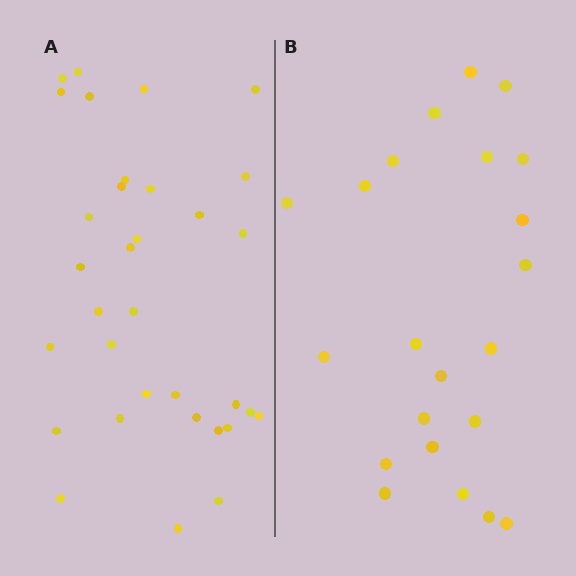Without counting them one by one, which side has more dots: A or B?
Region A (the left region) has more dots.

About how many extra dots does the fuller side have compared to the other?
Region A has roughly 12 or so more dots than region B.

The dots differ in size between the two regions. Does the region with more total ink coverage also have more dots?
No. Region B has more total ink coverage because its dots are larger, but region A actually contains more individual dots. Total area can be misleading — the number of items is what matters here.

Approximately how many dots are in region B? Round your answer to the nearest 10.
About 20 dots. (The exact count is 22, which rounds to 20.)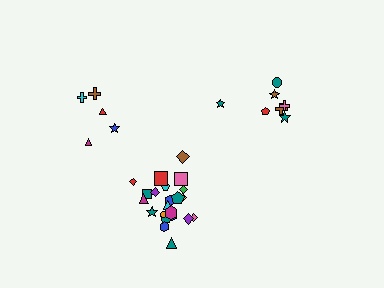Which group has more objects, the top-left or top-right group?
The top-right group.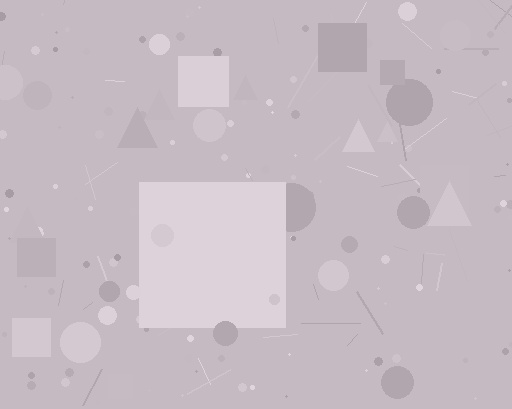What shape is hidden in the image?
A square is hidden in the image.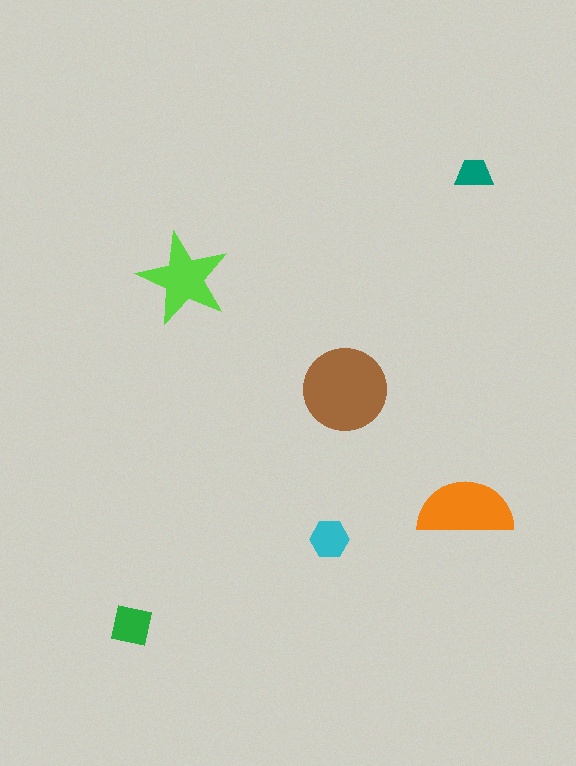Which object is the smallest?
The teal trapezoid.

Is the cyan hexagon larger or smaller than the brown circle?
Smaller.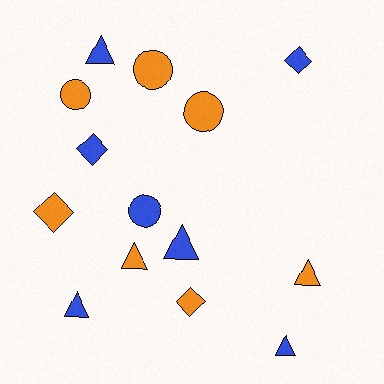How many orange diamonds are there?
There are 2 orange diamonds.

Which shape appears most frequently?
Triangle, with 6 objects.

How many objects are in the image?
There are 14 objects.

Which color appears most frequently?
Blue, with 7 objects.